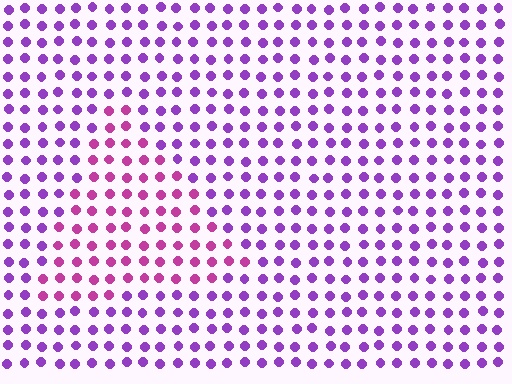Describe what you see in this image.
The image is filled with small purple elements in a uniform arrangement. A triangle-shaped region is visible where the elements are tinted to a slightly different hue, forming a subtle color boundary.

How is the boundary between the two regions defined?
The boundary is defined purely by a slight shift in hue (about 37 degrees). Spacing, size, and orientation are identical on both sides.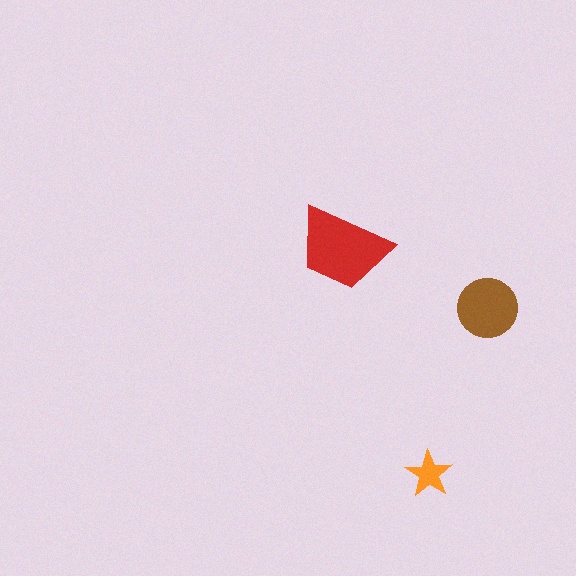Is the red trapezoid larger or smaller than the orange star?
Larger.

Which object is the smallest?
The orange star.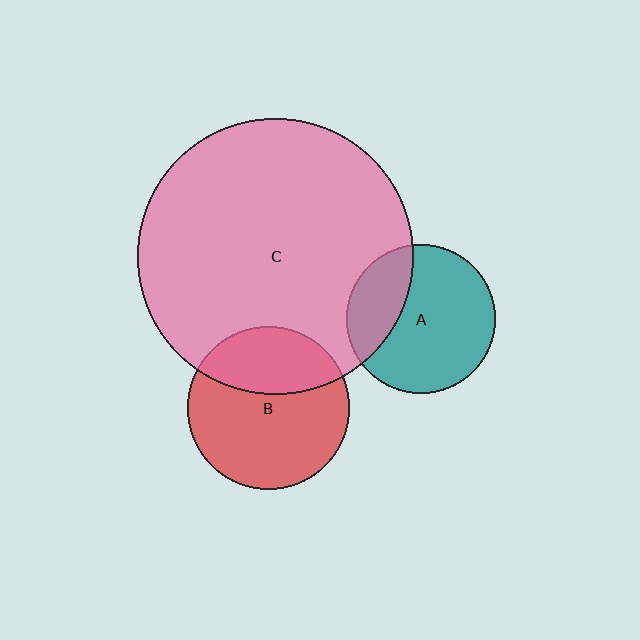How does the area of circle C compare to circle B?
Approximately 2.9 times.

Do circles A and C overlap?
Yes.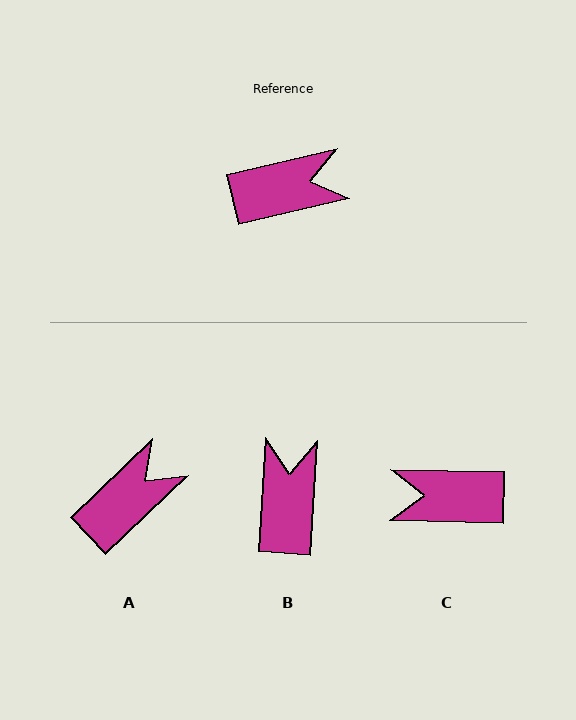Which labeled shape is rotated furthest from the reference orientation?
C, about 165 degrees away.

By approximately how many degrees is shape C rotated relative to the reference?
Approximately 165 degrees counter-clockwise.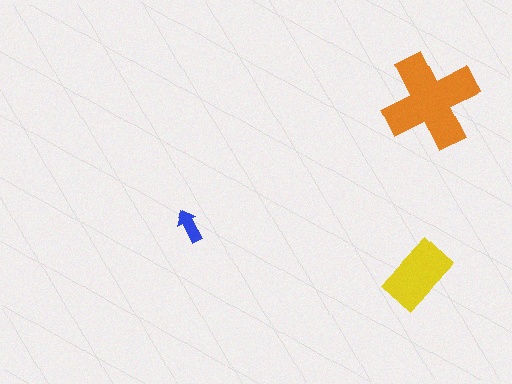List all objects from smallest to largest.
The blue arrow, the yellow rectangle, the orange cross.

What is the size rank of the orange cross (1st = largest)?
1st.